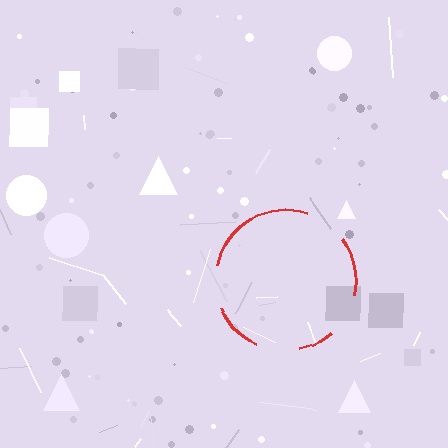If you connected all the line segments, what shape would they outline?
They would outline a circle.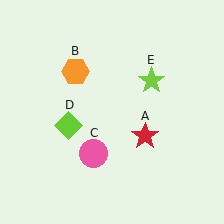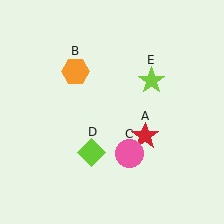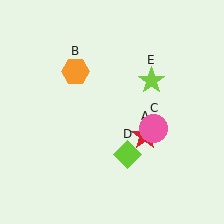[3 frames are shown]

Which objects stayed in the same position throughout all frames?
Red star (object A) and orange hexagon (object B) and lime star (object E) remained stationary.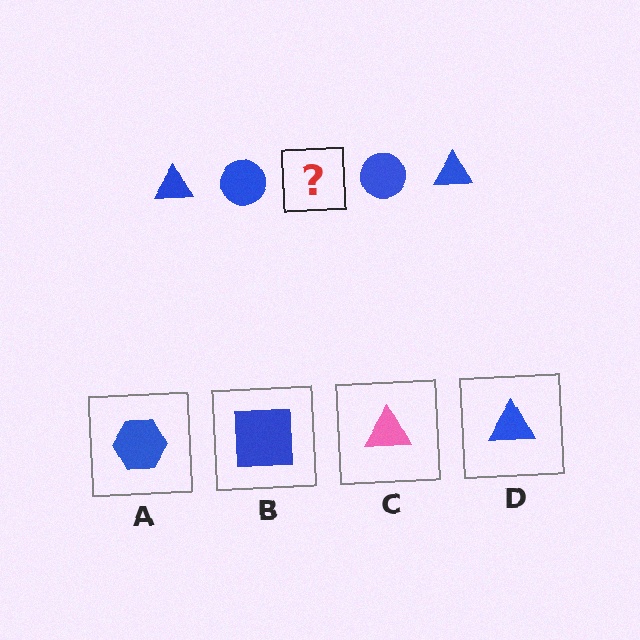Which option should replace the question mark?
Option D.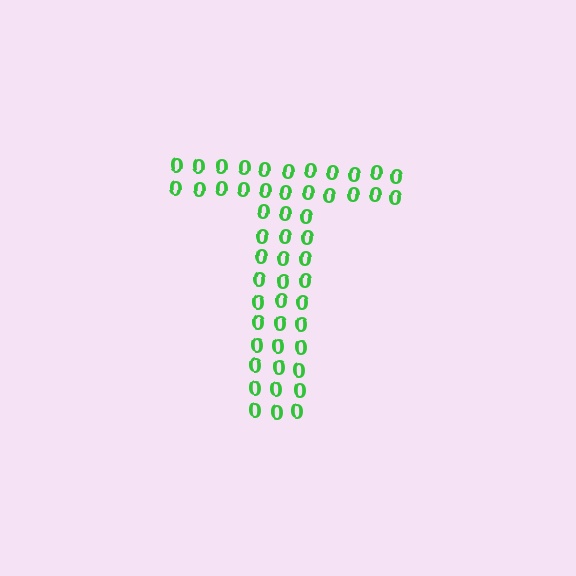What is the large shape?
The large shape is the letter T.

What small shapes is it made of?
It is made of small digit 0's.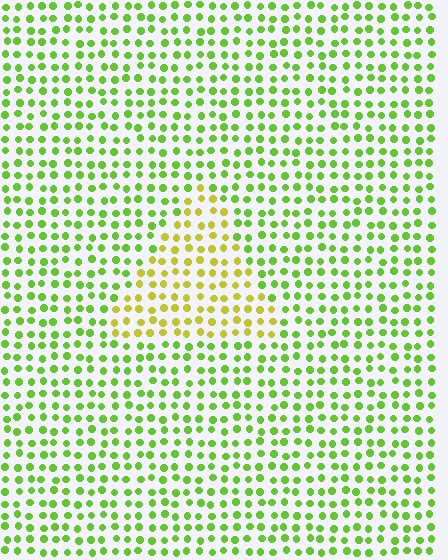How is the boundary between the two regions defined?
The boundary is defined purely by a slight shift in hue (about 38 degrees). Spacing, size, and orientation are identical on both sides.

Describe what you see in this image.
The image is filled with small lime elements in a uniform arrangement. A triangle-shaped region is visible where the elements are tinted to a slightly different hue, forming a subtle color boundary.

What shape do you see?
I see a triangle.